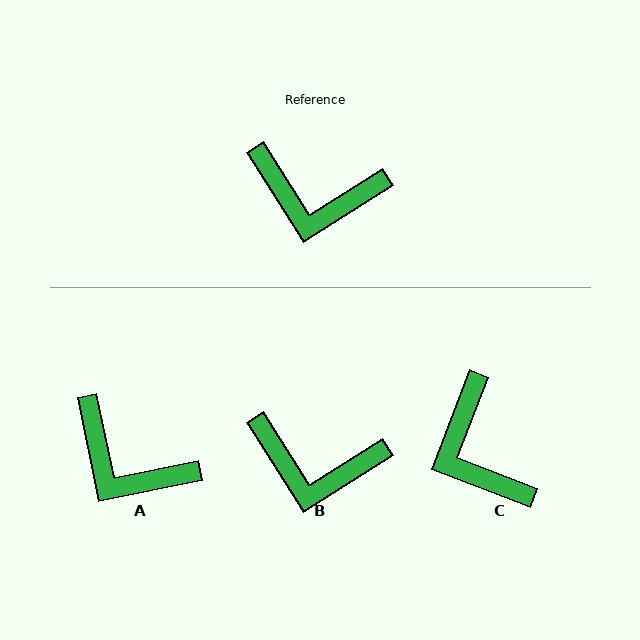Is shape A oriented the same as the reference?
No, it is off by about 21 degrees.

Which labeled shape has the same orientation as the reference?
B.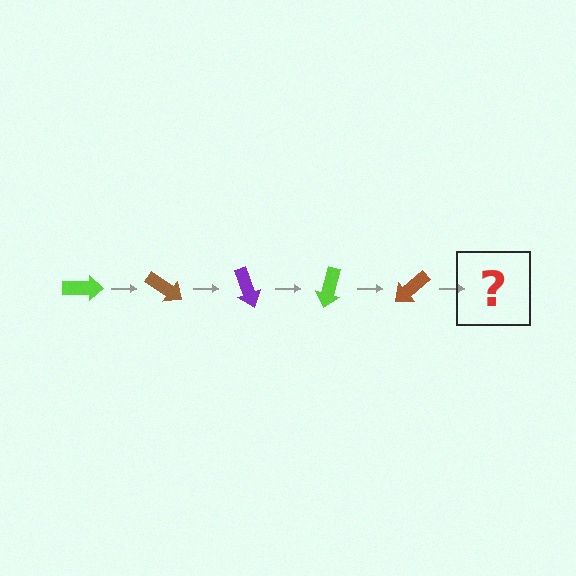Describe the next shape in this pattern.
It should be a purple arrow, rotated 175 degrees from the start.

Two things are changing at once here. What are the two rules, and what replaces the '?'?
The two rules are that it rotates 35 degrees each step and the color cycles through lime, brown, and purple. The '?' should be a purple arrow, rotated 175 degrees from the start.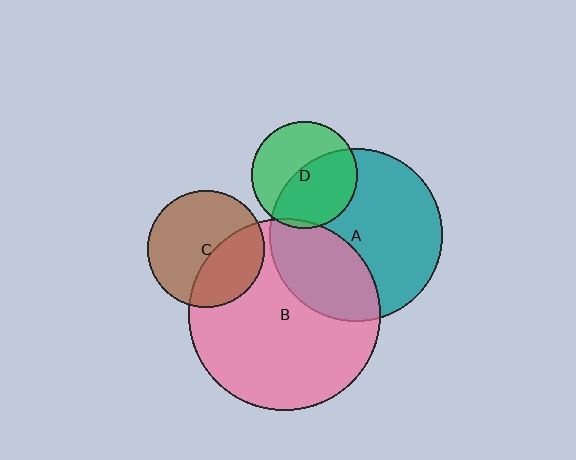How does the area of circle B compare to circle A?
Approximately 1.2 times.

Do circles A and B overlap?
Yes.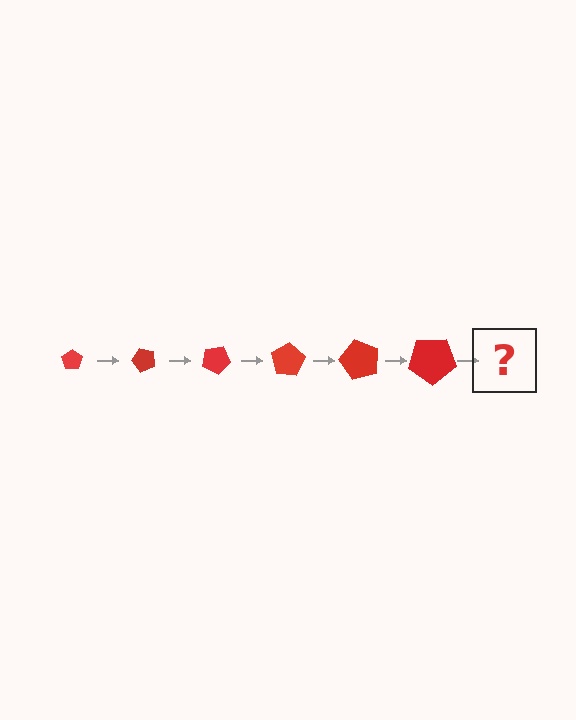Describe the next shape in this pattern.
It should be a pentagon, larger than the previous one and rotated 300 degrees from the start.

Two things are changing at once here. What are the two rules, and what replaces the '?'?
The two rules are that the pentagon grows larger each step and it rotates 50 degrees each step. The '?' should be a pentagon, larger than the previous one and rotated 300 degrees from the start.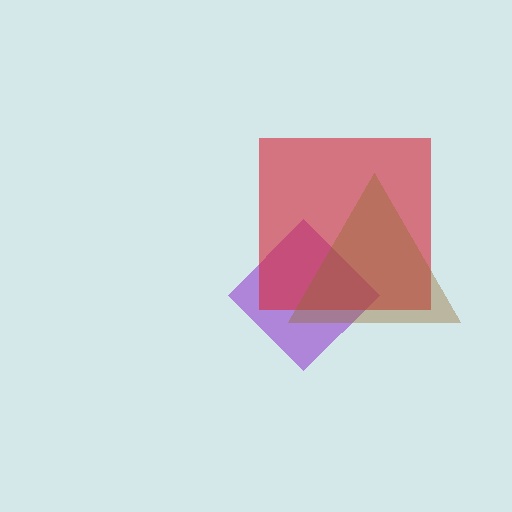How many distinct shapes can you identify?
There are 3 distinct shapes: a purple diamond, a red square, a brown triangle.